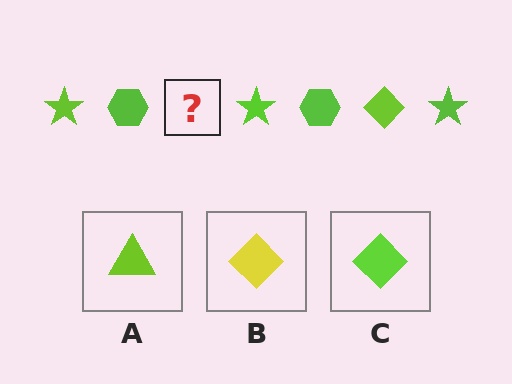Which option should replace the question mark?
Option C.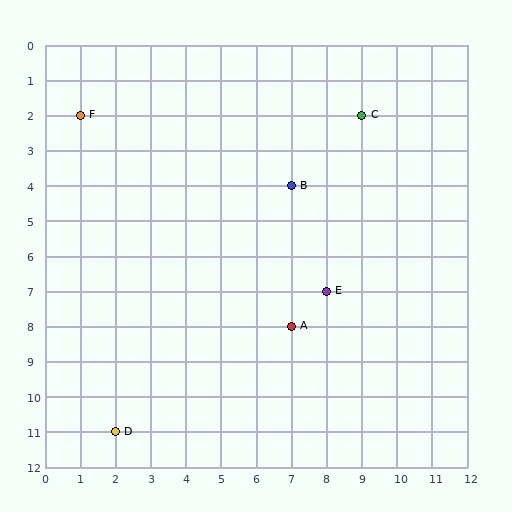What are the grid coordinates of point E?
Point E is at grid coordinates (8, 7).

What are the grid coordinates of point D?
Point D is at grid coordinates (2, 11).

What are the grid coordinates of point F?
Point F is at grid coordinates (1, 2).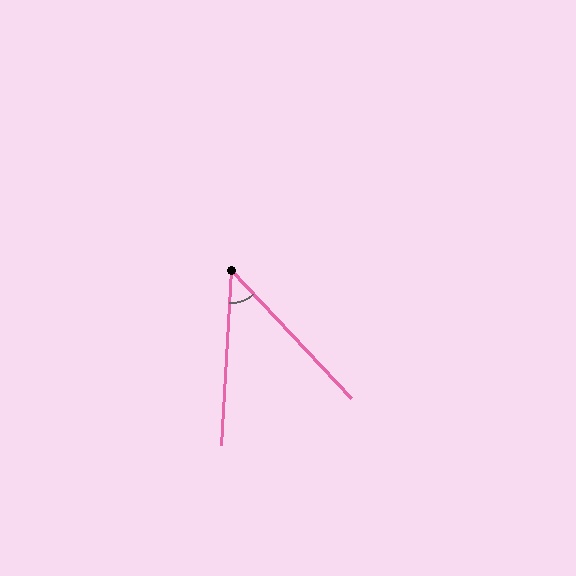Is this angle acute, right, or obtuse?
It is acute.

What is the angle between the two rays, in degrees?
Approximately 46 degrees.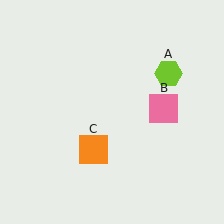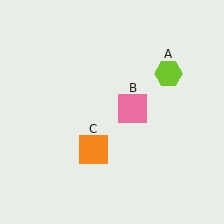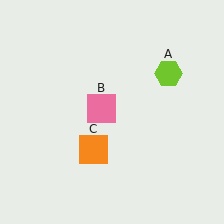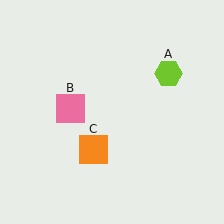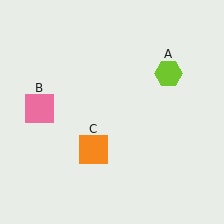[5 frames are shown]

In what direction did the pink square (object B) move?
The pink square (object B) moved left.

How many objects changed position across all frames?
1 object changed position: pink square (object B).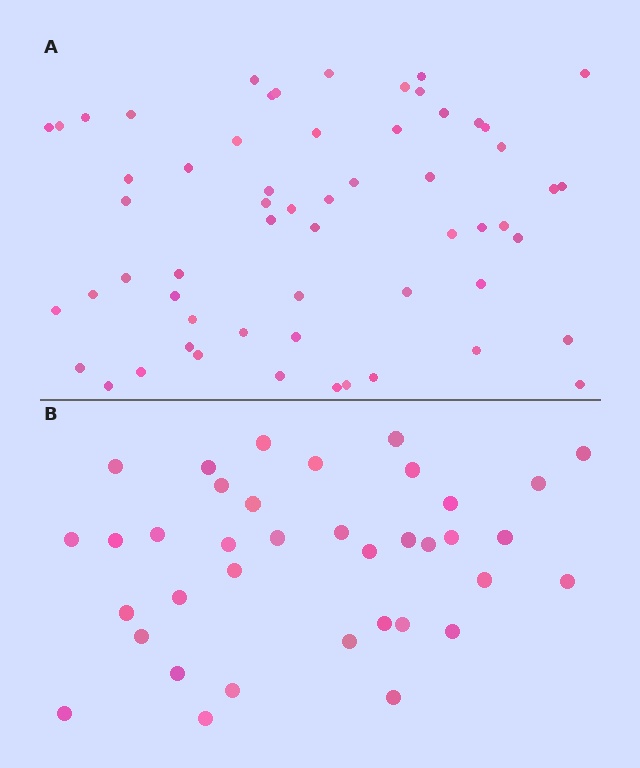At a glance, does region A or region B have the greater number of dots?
Region A (the top region) has more dots.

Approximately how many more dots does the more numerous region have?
Region A has approximately 20 more dots than region B.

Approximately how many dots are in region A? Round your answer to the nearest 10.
About 60 dots. (The exact count is 59, which rounds to 60.)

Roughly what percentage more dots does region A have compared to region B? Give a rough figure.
About 60% more.